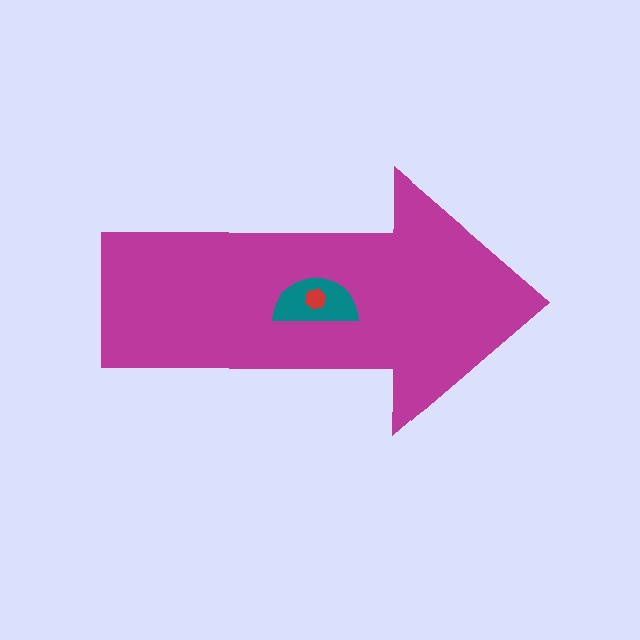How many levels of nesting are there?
3.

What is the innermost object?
The red hexagon.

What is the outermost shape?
The magenta arrow.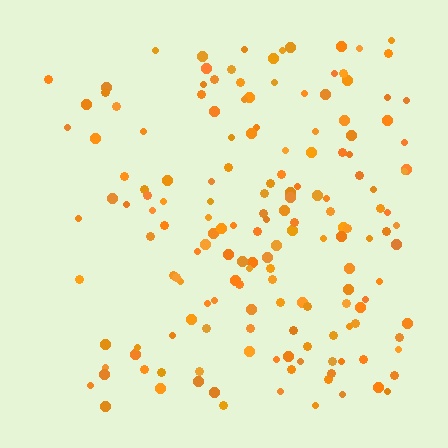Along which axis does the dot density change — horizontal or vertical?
Horizontal.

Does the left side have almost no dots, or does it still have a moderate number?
Still a moderate number, just noticeably fewer than the right.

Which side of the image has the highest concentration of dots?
The right.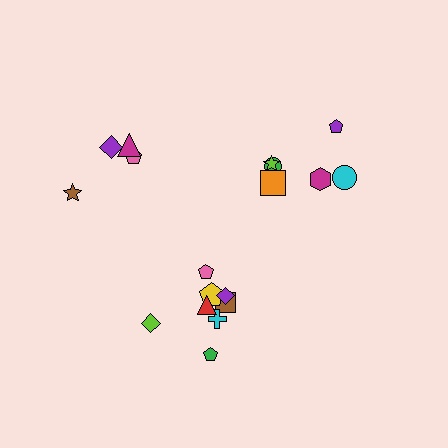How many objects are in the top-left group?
There are 4 objects.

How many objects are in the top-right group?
There are 6 objects.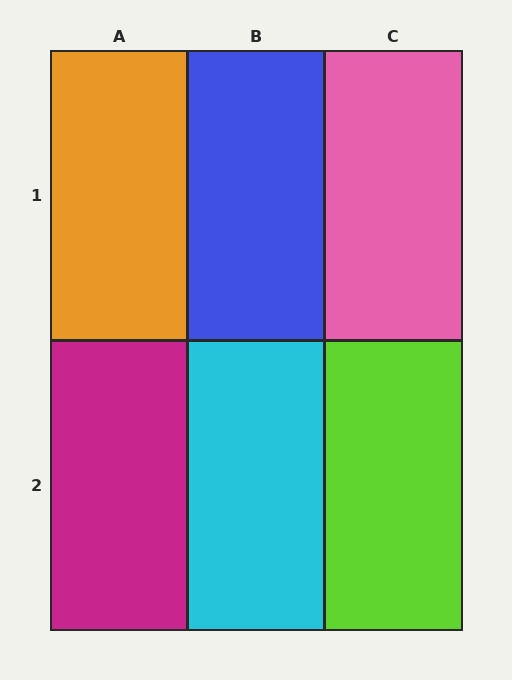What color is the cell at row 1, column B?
Blue.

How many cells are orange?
1 cell is orange.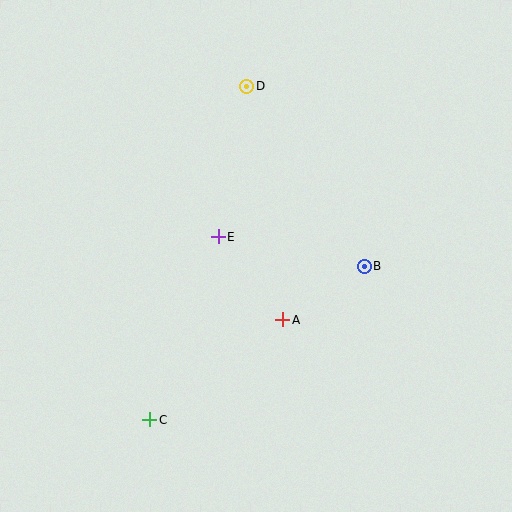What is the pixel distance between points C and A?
The distance between C and A is 167 pixels.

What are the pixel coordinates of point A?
Point A is at (283, 320).